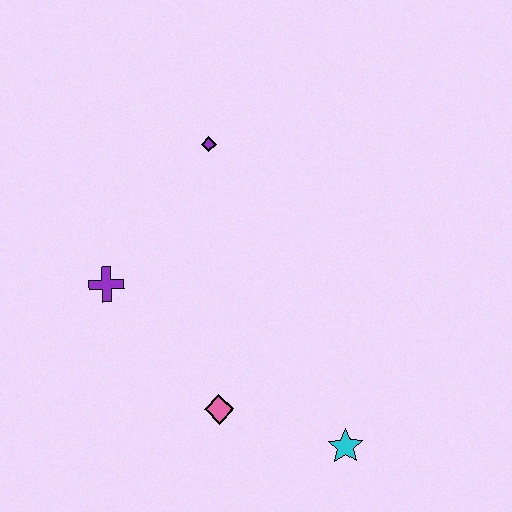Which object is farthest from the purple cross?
The cyan star is farthest from the purple cross.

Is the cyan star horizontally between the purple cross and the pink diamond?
No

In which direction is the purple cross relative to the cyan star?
The purple cross is to the left of the cyan star.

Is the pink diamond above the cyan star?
Yes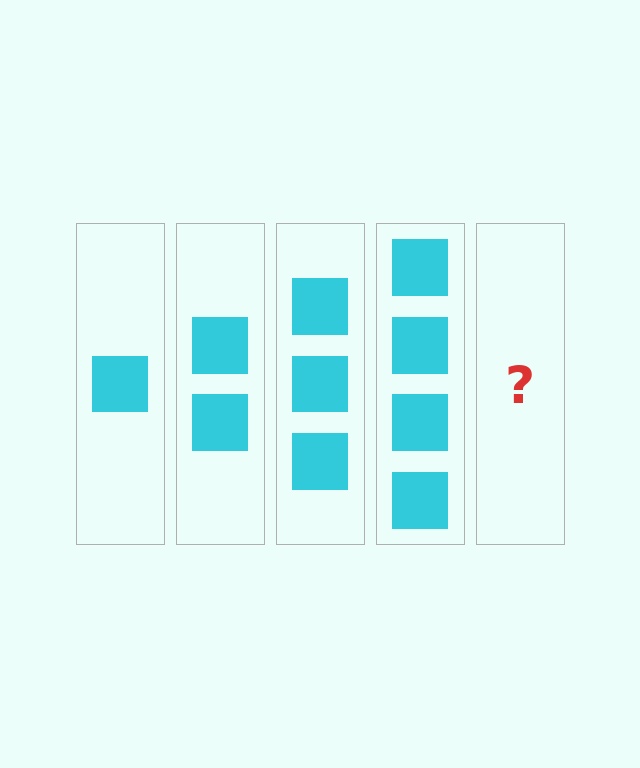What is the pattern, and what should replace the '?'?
The pattern is that each step adds one more square. The '?' should be 5 squares.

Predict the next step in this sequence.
The next step is 5 squares.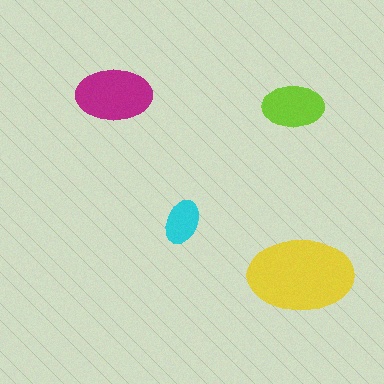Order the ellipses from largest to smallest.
the yellow one, the magenta one, the lime one, the cyan one.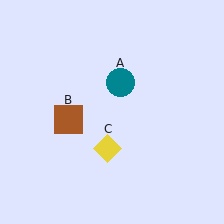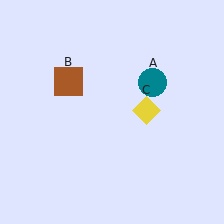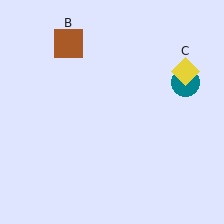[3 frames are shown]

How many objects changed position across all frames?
3 objects changed position: teal circle (object A), brown square (object B), yellow diamond (object C).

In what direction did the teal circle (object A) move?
The teal circle (object A) moved right.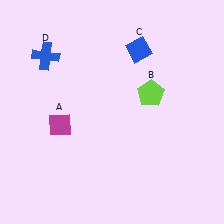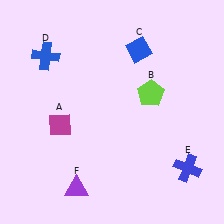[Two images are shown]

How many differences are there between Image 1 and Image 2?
There are 2 differences between the two images.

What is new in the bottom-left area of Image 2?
A purple triangle (F) was added in the bottom-left area of Image 2.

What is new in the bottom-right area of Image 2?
A blue cross (E) was added in the bottom-right area of Image 2.